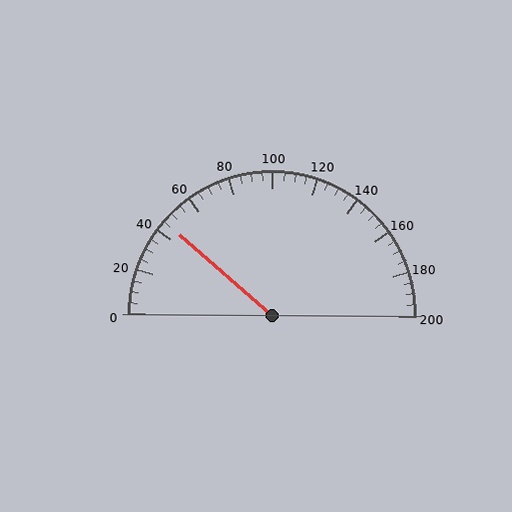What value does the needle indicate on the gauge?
The needle indicates approximately 45.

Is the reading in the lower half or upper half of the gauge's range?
The reading is in the lower half of the range (0 to 200).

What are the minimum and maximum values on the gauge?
The gauge ranges from 0 to 200.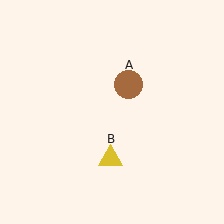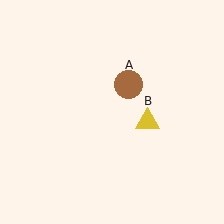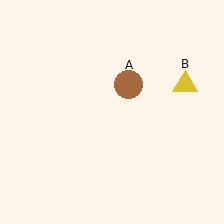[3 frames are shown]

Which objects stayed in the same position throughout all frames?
Brown circle (object A) remained stationary.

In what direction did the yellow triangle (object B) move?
The yellow triangle (object B) moved up and to the right.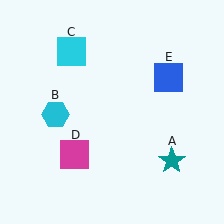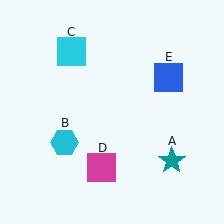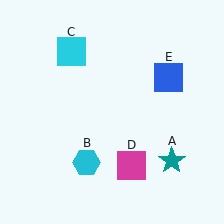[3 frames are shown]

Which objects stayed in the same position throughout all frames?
Teal star (object A) and cyan square (object C) and blue square (object E) remained stationary.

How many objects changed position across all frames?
2 objects changed position: cyan hexagon (object B), magenta square (object D).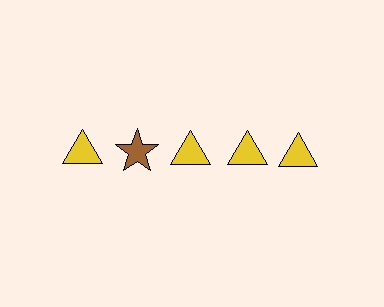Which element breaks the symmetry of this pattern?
The brown star in the top row, second from left column breaks the symmetry. All other shapes are yellow triangles.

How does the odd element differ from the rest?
It differs in both color (brown instead of yellow) and shape (star instead of triangle).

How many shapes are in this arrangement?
There are 5 shapes arranged in a grid pattern.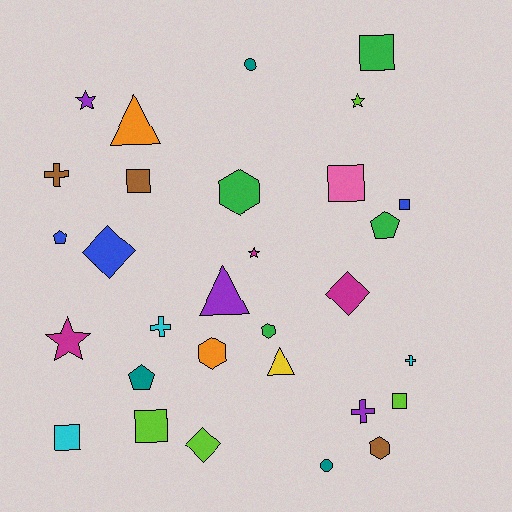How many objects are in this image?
There are 30 objects.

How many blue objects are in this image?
There are 3 blue objects.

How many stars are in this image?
There are 4 stars.